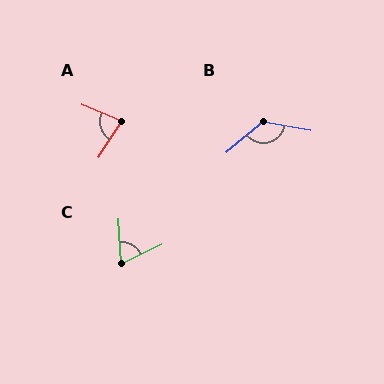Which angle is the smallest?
C, at approximately 67 degrees.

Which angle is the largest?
B, at approximately 130 degrees.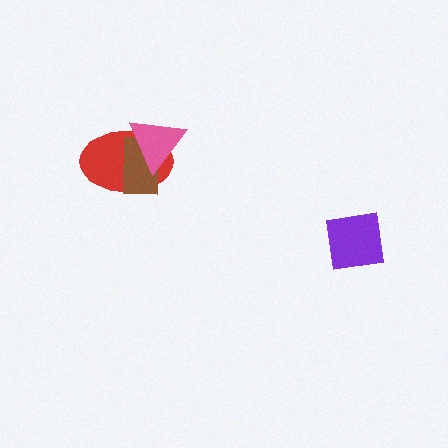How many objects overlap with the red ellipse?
2 objects overlap with the red ellipse.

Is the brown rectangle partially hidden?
Yes, it is partially covered by another shape.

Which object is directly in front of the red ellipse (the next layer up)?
The brown rectangle is directly in front of the red ellipse.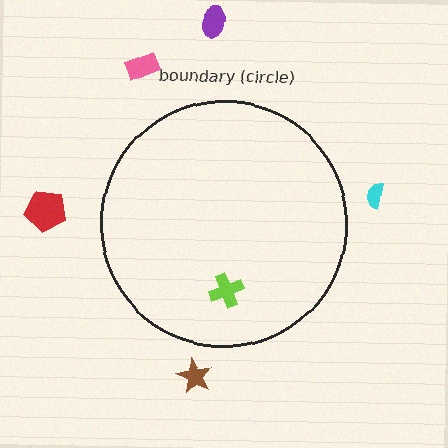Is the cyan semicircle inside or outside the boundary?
Outside.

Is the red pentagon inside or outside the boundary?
Outside.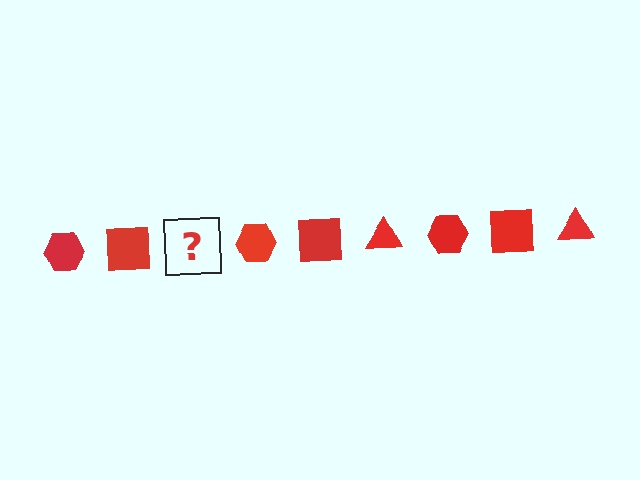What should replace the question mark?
The question mark should be replaced with a red triangle.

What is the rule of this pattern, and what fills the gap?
The rule is that the pattern cycles through hexagon, square, triangle shapes in red. The gap should be filled with a red triangle.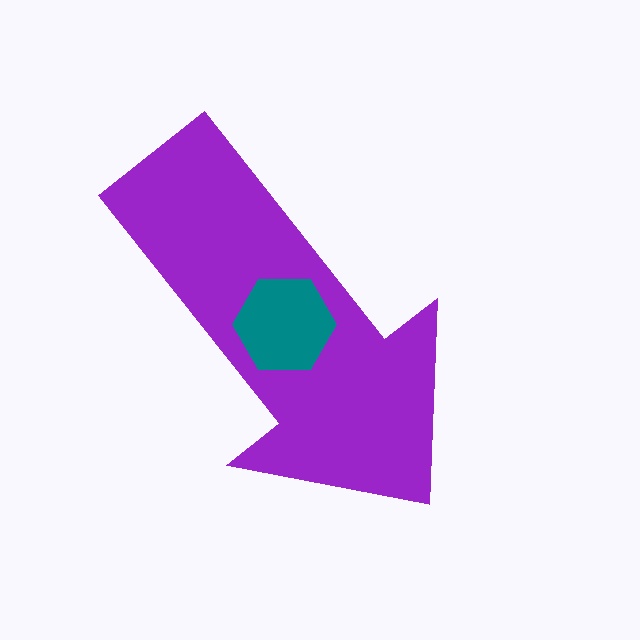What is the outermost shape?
The purple arrow.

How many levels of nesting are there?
2.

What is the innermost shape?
The teal hexagon.